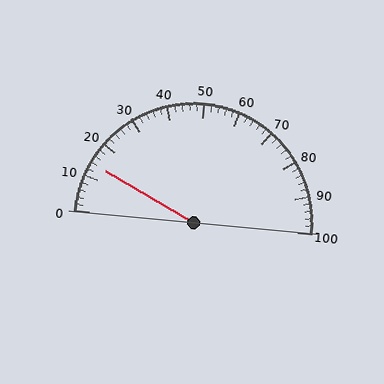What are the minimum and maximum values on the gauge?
The gauge ranges from 0 to 100.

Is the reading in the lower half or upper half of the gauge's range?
The reading is in the lower half of the range (0 to 100).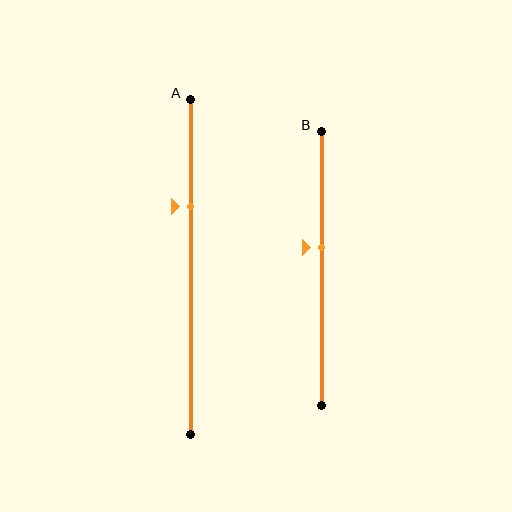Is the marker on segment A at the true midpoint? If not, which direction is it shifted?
No, the marker on segment A is shifted upward by about 18% of the segment length.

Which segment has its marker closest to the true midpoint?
Segment B has its marker closest to the true midpoint.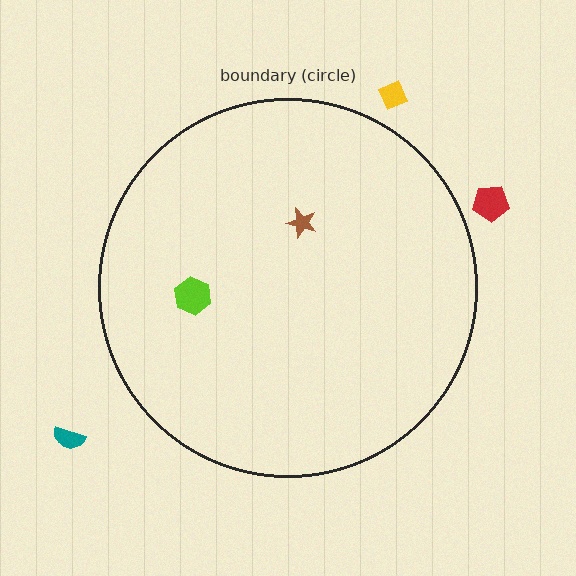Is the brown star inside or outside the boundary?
Inside.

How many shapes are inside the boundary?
2 inside, 3 outside.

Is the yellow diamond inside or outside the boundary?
Outside.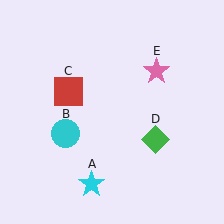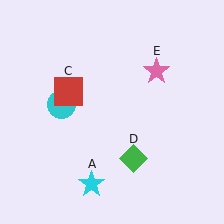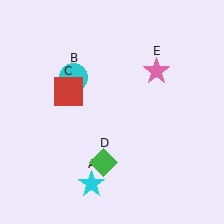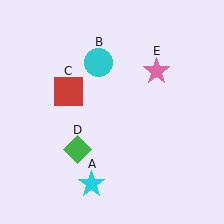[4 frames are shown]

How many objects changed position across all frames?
2 objects changed position: cyan circle (object B), green diamond (object D).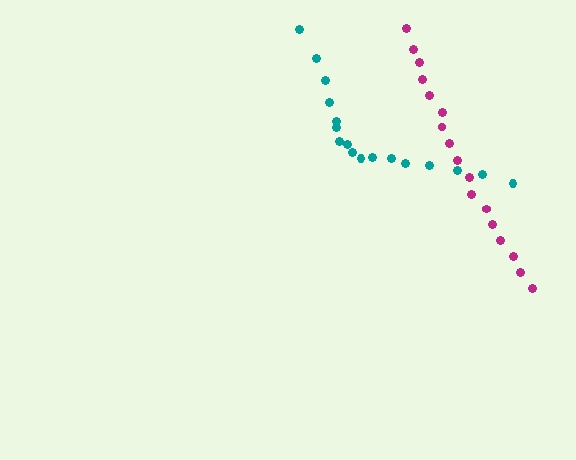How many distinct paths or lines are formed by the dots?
There are 2 distinct paths.